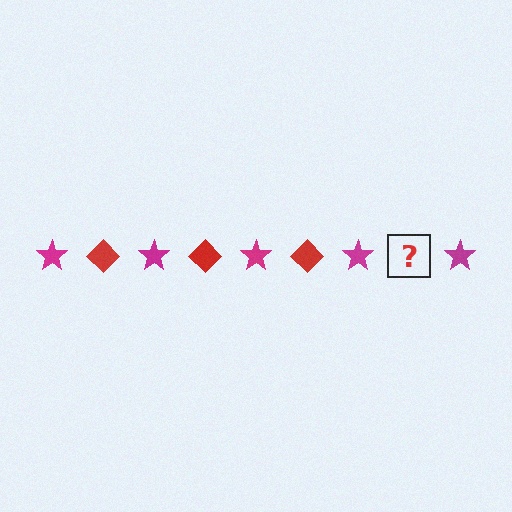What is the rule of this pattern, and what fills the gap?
The rule is that the pattern alternates between magenta star and red diamond. The gap should be filled with a red diamond.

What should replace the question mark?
The question mark should be replaced with a red diamond.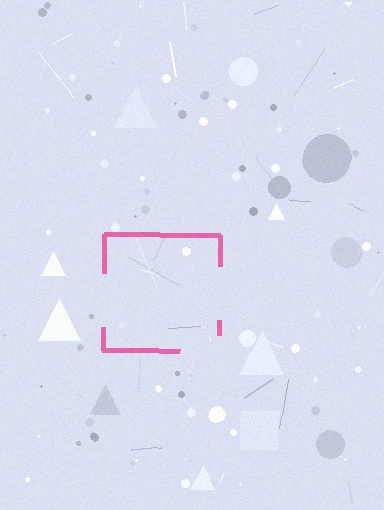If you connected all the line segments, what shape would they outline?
They would outline a square.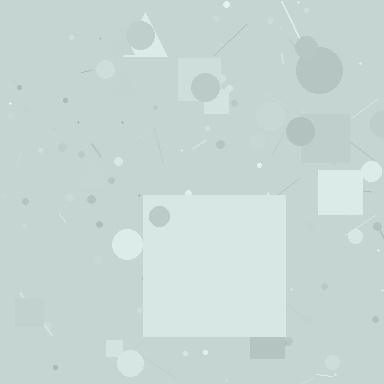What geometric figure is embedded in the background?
A square is embedded in the background.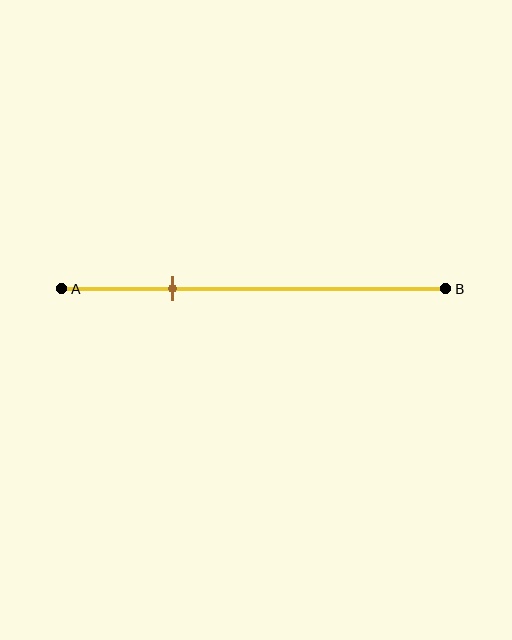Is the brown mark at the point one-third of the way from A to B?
No, the mark is at about 30% from A, not at the 33% one-third point.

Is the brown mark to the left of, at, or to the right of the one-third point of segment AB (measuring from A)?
The brown mark is to the left of the one-third point of segment AB.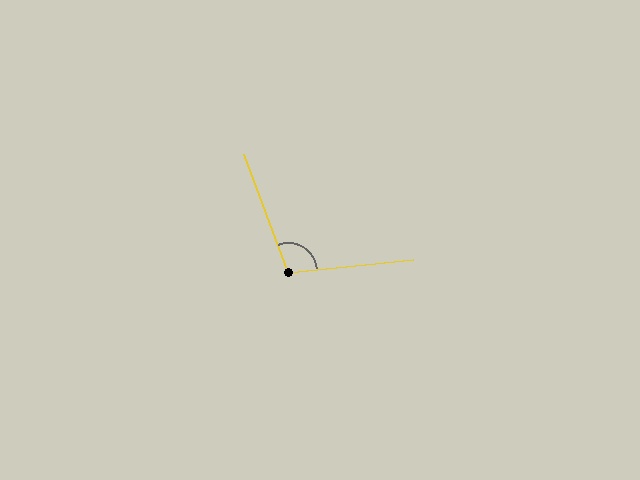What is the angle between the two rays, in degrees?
Approximately 104 degrees.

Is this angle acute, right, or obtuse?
It is obtuse.